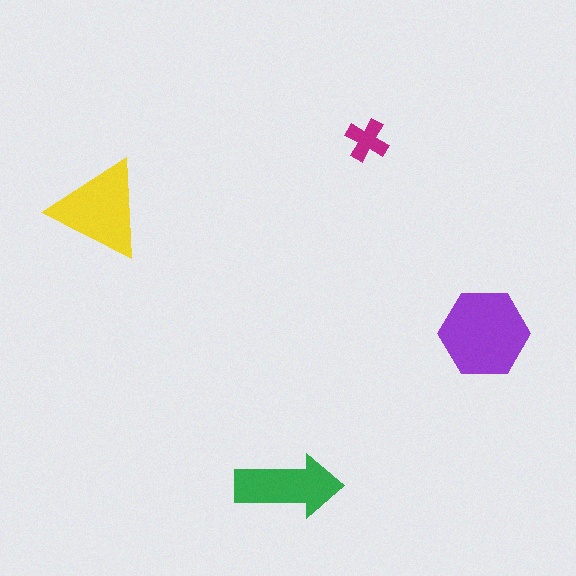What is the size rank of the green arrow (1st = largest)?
3rd.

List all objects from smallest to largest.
The magenta cross, the green arrow, the yellow triangle, the purple hexagon.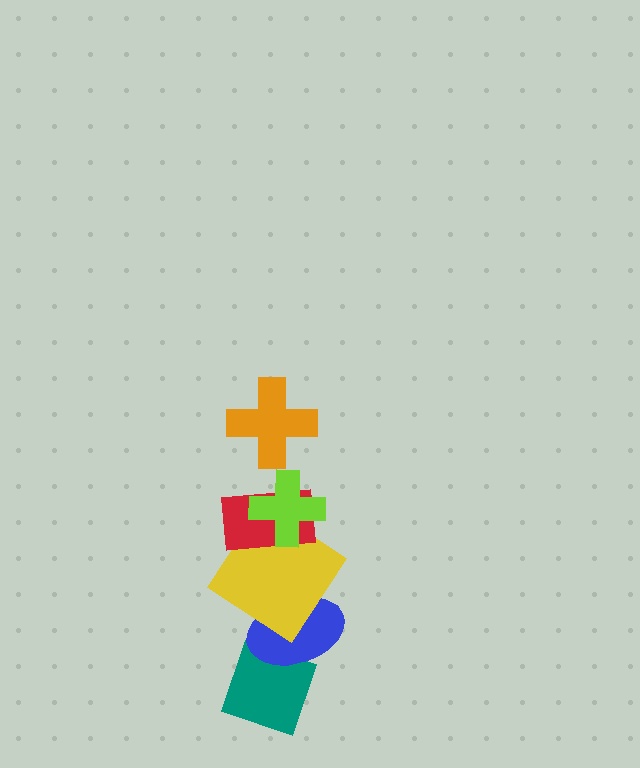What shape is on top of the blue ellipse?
The yellow diamond is on top of the blue ellipse.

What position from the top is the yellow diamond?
The yellow diamond is 4th from the top.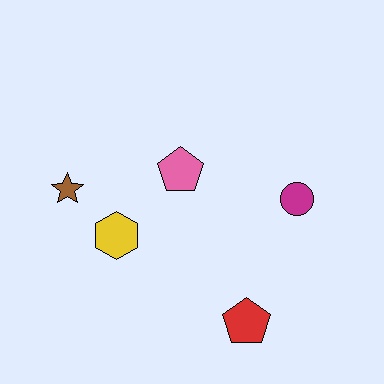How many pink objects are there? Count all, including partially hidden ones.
There is 1 pink object.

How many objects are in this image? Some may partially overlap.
There are 5 objects.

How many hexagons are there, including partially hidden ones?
There is 1 hexagon.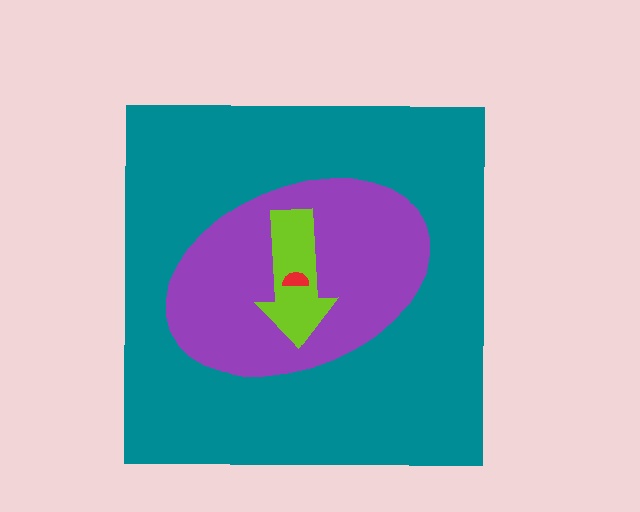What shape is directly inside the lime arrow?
The red semicircle.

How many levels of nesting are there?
4.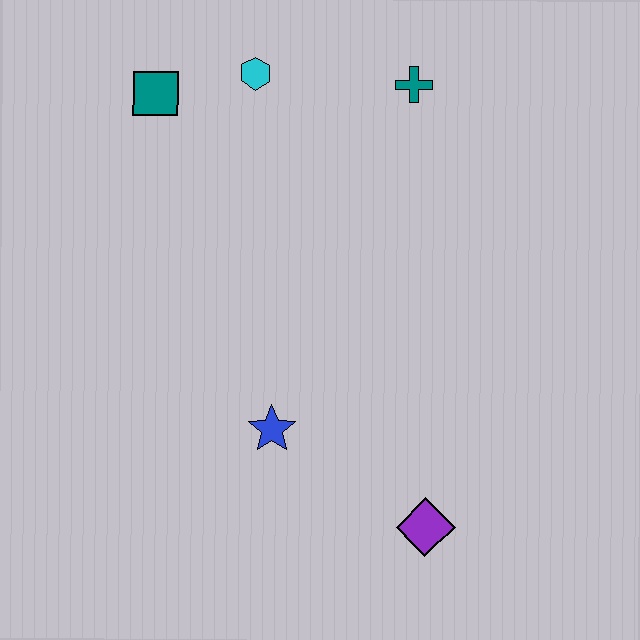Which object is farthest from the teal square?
The purple diamond is farthest from the teal square.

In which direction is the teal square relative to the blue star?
The teal square is above the blue star.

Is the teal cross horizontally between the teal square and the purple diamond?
Yes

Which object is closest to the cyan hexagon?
The teal square is closest to the cyan hexagon.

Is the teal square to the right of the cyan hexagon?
No